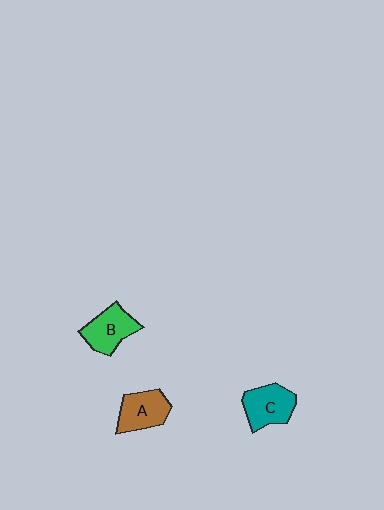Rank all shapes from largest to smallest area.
From largest to smallest: C (teal), B (green), A (brown).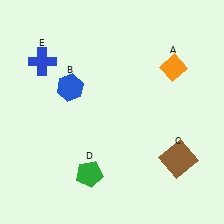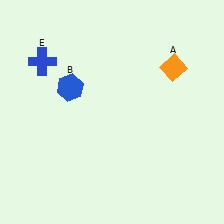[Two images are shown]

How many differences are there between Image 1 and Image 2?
There are 2 differences between the two images.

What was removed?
The brown square (C), the green pentagon (D) were removed in Image 2.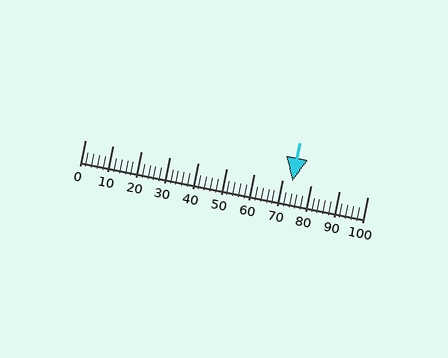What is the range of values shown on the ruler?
The ruler shows values from 0 to 100.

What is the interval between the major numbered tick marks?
The major tick marks are spaced 10 units apart.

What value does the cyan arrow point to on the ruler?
The cyan arrow points to approximately 73.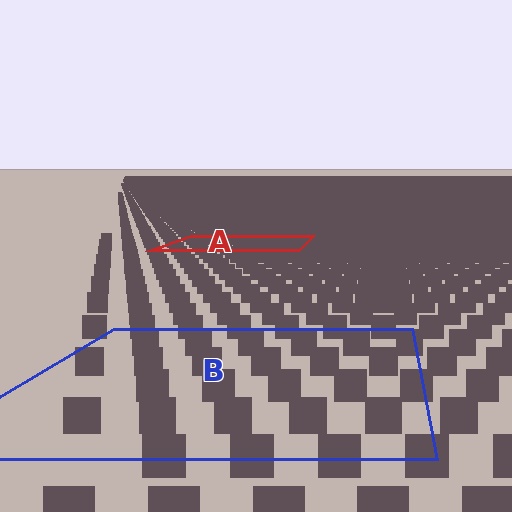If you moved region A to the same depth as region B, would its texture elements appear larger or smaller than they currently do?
They would appear larger. At a closer depth, the same texture elements are projected at a bigger on-screen size.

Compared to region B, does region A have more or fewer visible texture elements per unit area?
Region A has more texture elements per unit area — they are packed more densely because it is farther away.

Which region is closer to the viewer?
Region B is closer. The texture elements there are larger and more spread out.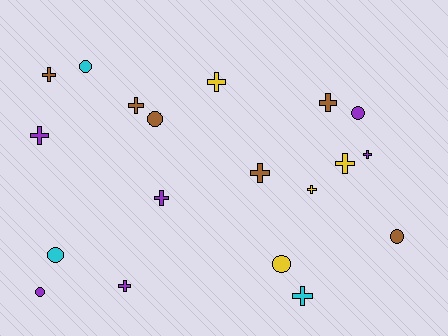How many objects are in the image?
There are 19 objects.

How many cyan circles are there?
There are 2 cyan circles.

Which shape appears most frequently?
Cross, with 12 objects.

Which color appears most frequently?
Purple, with 6 objects.